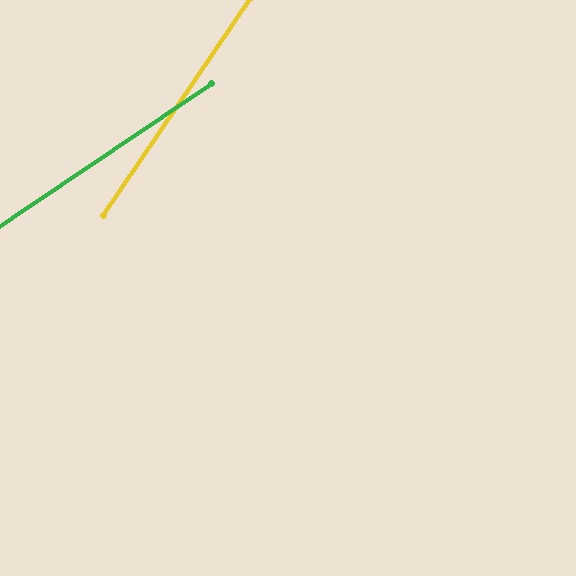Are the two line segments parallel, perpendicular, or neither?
Neither parallel nor perpendicular — they differ by about 22°.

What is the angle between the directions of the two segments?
Approximately 22 degrees.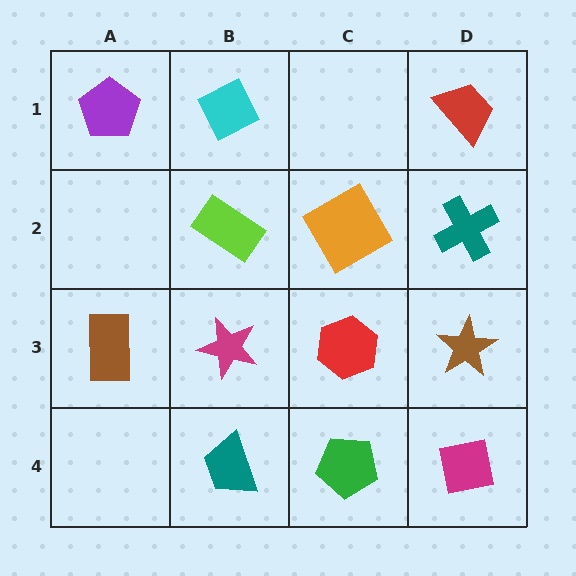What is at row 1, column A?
A purple pentagon.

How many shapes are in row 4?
3 shapes.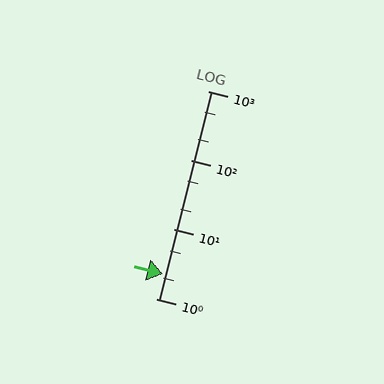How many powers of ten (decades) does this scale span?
The scale spans 3 decades, from 1 to 1000.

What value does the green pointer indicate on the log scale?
The pointer indicates approximately 2.3.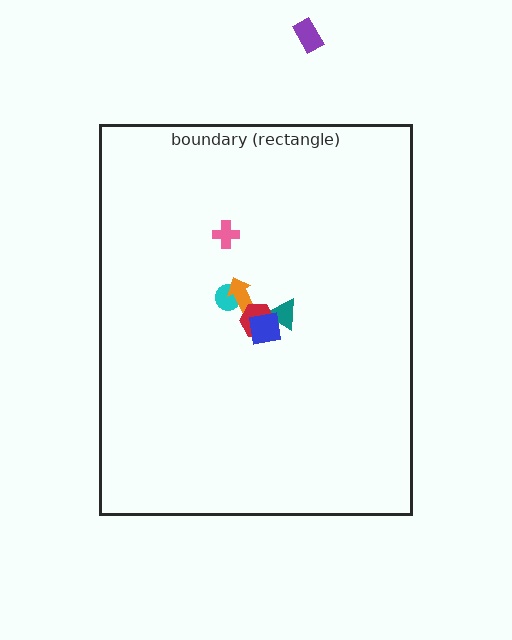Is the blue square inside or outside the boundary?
Inside.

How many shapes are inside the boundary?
6 inside, 1 outside.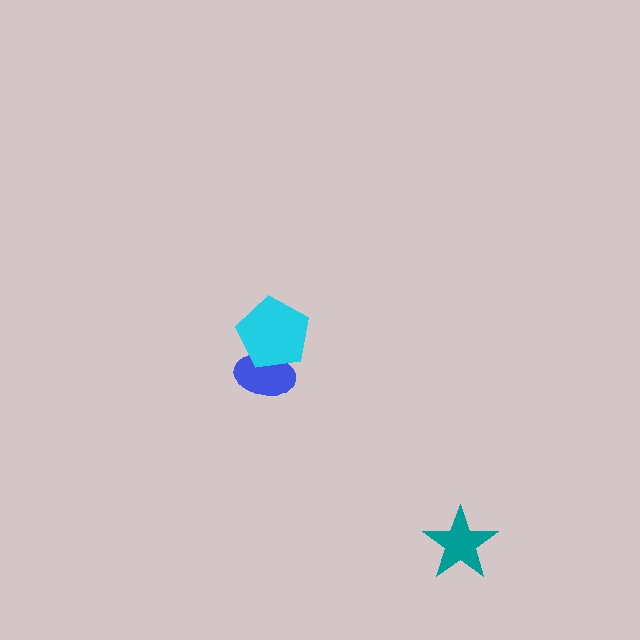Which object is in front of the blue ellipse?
The cyan pentagon is in front of the blue ellipse.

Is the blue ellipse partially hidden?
Yes, it is partially covered by another shape.